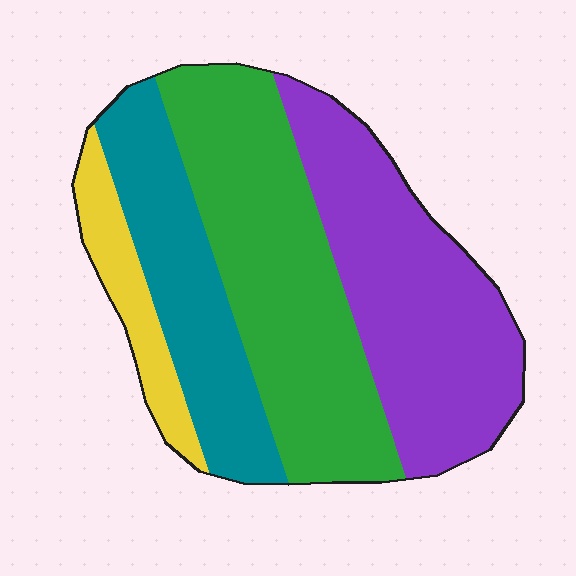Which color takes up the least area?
Yellow, at roughly 10%.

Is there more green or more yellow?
Green.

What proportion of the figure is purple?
Purple takes up about one third (1/3) of the figure.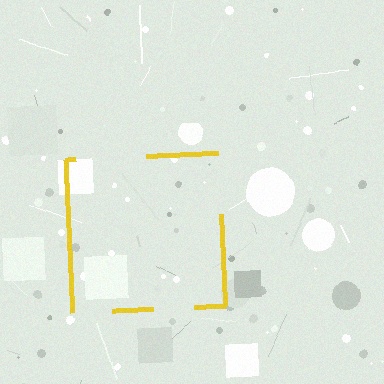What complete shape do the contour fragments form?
The contour fragments form a square.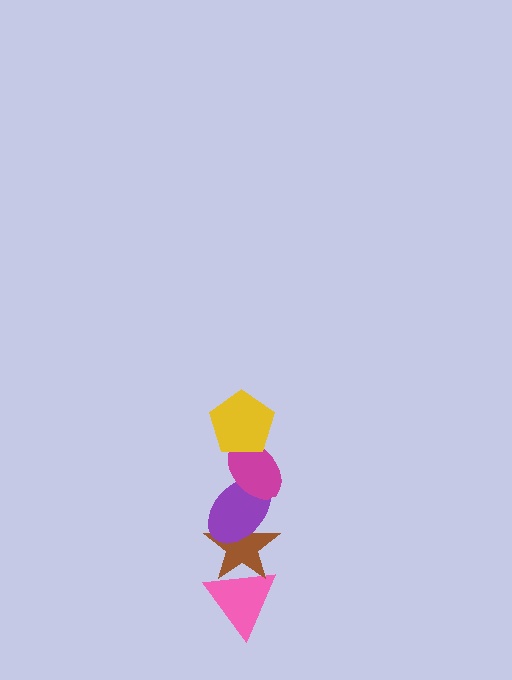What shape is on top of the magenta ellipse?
The yellow pentagon is on top of the magenta ellipse.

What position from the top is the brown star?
The brown star is 4th from the top.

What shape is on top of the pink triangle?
The brown star is on top of the pink triangle.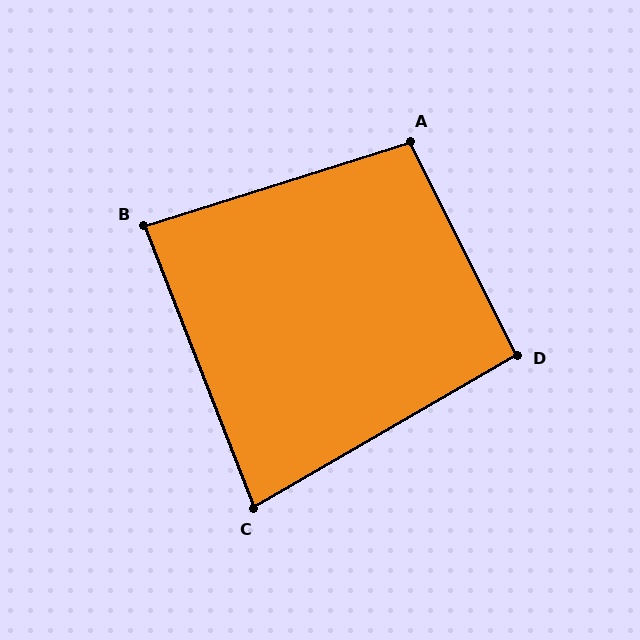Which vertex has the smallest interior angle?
C, at approximately 81 degrees.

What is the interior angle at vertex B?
Approximately 86 degrees (approximately right).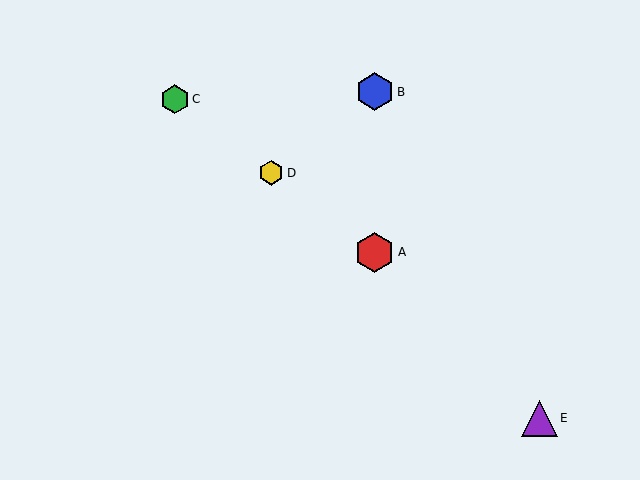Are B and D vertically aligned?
No, B is at x≈375 and D is at x≈271.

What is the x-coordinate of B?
Object B is at x≈375.